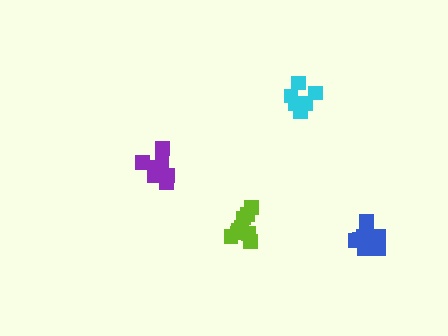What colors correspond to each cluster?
The clusters are colored: lime, cyan, purple, blue.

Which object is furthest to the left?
The purple cluster is leftmost.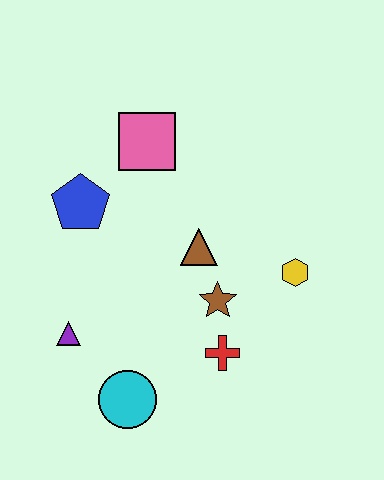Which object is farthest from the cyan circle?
The pink square is farthest from the cyan circle.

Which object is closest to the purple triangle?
The cyan circle is closest to the purple triangle.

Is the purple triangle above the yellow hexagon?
No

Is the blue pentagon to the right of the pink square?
No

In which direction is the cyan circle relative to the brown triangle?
The cyan circle is below the brown triangle.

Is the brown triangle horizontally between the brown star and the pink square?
Yes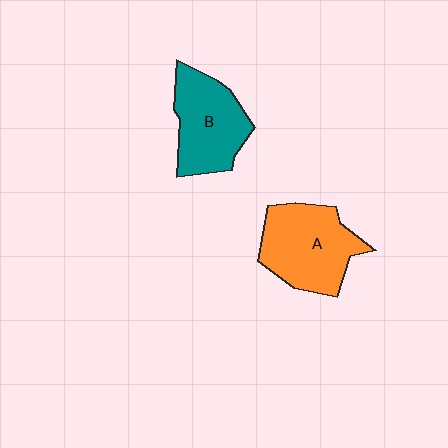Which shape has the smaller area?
Shape B (teal).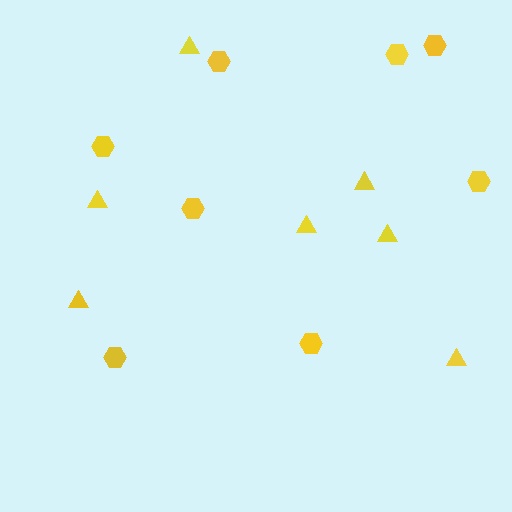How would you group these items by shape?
There are 2 groups: one group of triangles (7) and one group of hexagons (8).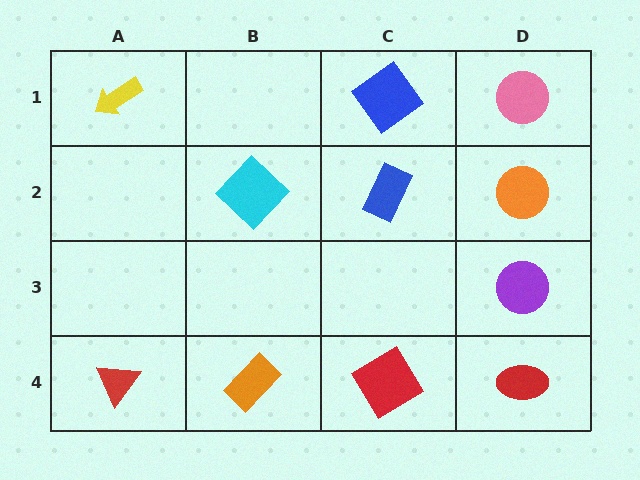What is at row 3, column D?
A purple circle.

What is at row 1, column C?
A blue diamond.